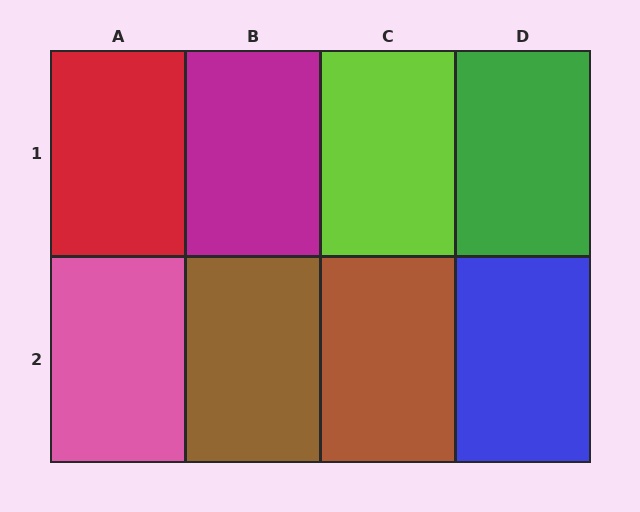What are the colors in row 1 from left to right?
Red, magenta, lime, green.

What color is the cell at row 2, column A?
Pink.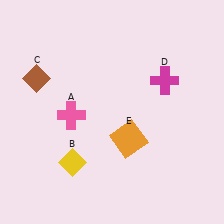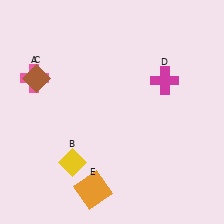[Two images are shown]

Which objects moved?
The objects that moved are: the pink cross (A), the orange square (E).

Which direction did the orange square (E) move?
The orange square (E) moved down.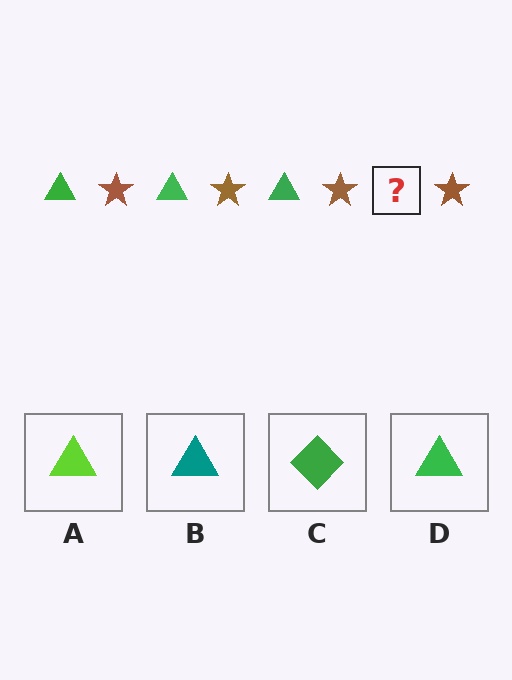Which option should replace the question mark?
Option D.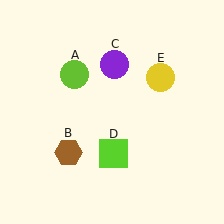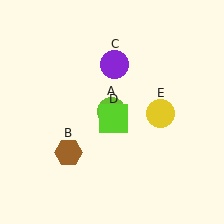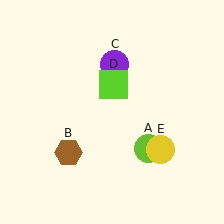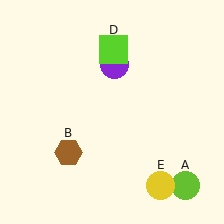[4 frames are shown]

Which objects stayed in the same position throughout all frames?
Brown hexagon (object B) and purple circle (object C) remained stationary.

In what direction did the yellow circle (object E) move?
The yellow circle (object E) moved down.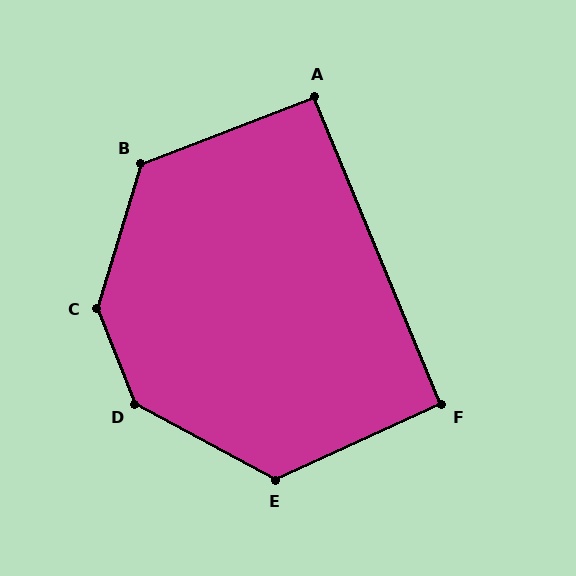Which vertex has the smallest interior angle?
A, at approximately 91 degrees.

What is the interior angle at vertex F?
Approximately 92 degrees (approximately right).